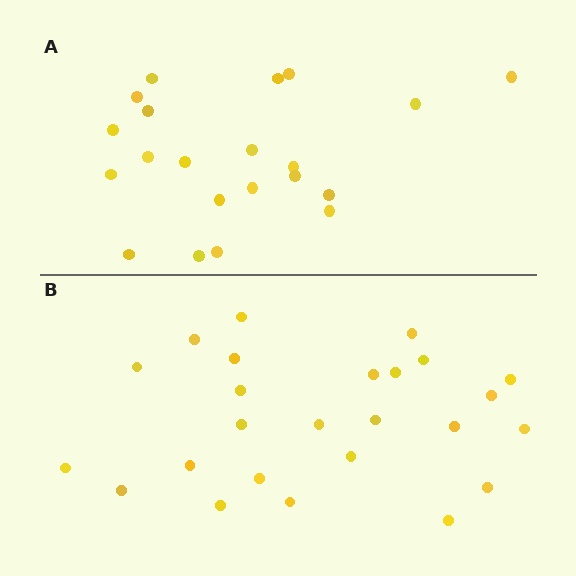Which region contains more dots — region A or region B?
Region B (the bottom region) has more dots.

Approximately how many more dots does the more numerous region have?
Region B has about 4 more dots than region A.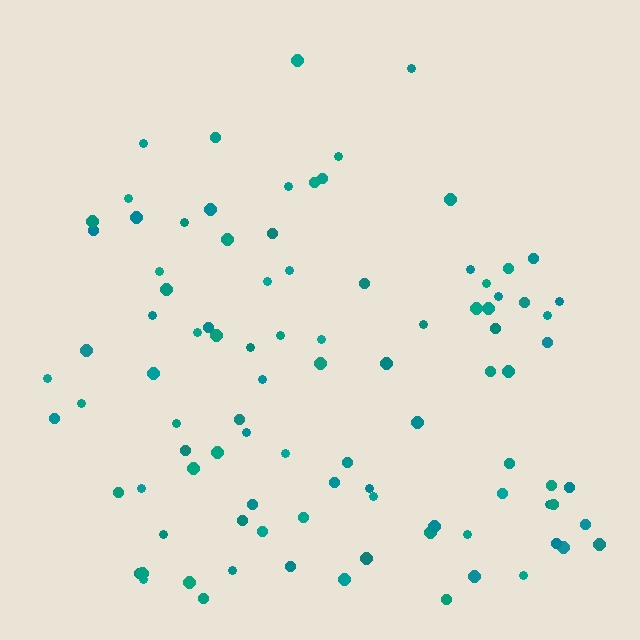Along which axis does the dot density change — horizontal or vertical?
Vertical.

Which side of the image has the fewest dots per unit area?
The top.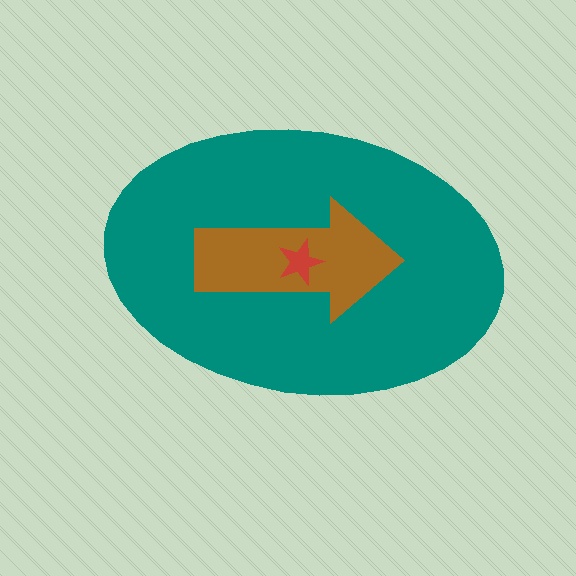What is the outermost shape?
The teal ellipse.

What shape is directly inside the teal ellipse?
The brown arrow.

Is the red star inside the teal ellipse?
Yes.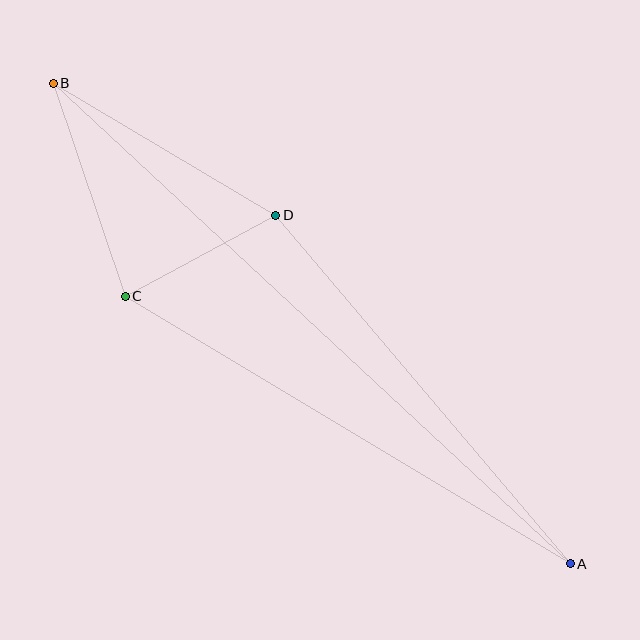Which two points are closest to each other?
Points C and D are closest to each other.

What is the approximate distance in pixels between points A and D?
The distance between A and D is approximately 456 pixels.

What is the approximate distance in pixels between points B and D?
The distance between B and D is approximately 259 pixels.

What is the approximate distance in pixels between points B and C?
The distance between B and C is approximately 225 pixels.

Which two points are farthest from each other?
Points A and B are farthest from each other.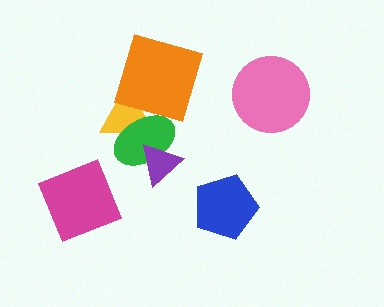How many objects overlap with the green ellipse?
2 objects overlap with the green ellipse.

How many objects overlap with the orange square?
1 object overlaps with the orange square.